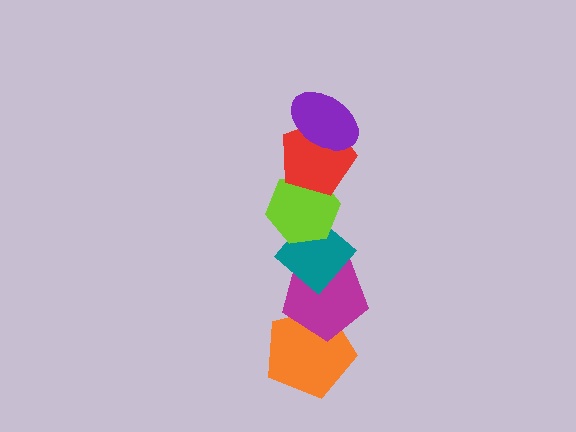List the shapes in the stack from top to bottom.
From top to bottom: the purple ellipse, the red pentagon, the lime hexagon, the teal diamond, the magenta pentagon, the orange pentagon.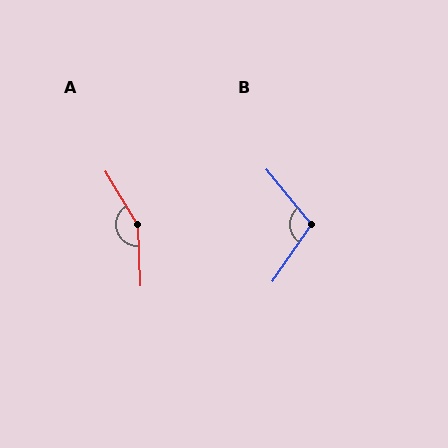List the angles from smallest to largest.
B (106°), A (151°).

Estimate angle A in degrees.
Approximately 151 degrees.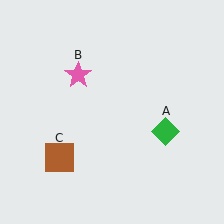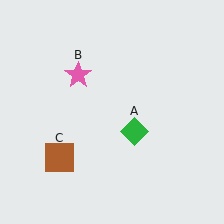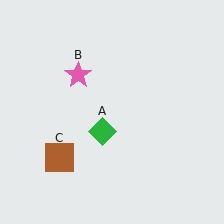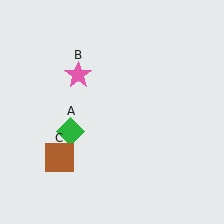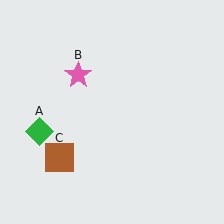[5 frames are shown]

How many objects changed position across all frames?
1 object changed position: green diamond (object A).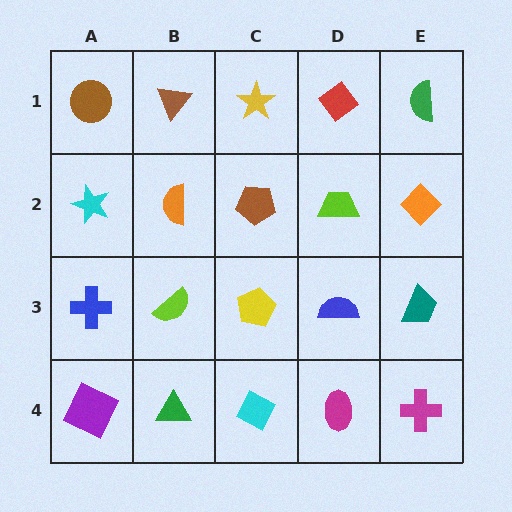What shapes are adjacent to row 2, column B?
A brown triangle (row 1, column B), a lime semicircle (row 3, column B), a cyan star (row 2, column A), a brown pentagon (row 2, column C).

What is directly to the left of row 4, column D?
A cyan diamond.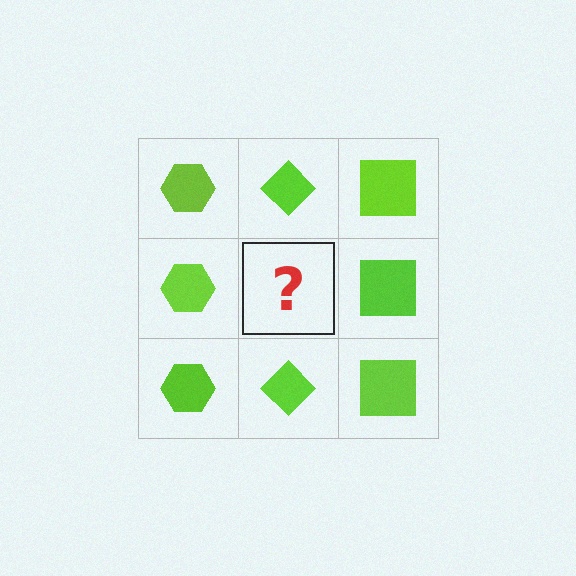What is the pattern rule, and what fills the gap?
The rule is that each column has a consistent shape. The gap should be filled with a lime diamond.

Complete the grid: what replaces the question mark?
The question mark should be replaced with a lime diamond.